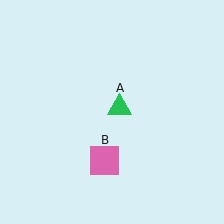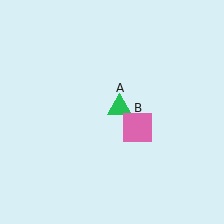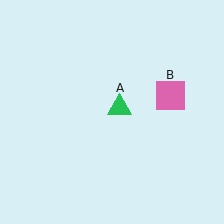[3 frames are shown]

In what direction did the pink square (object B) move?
The pink square (object B) moved up and to the right.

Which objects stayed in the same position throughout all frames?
Green triangle (object A) remained stationary.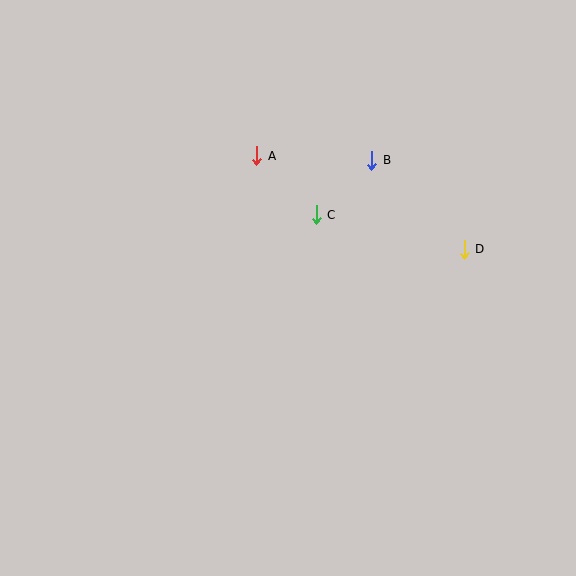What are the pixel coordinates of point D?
Point D is at (464, 249).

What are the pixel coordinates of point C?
Point C is at (316, 215).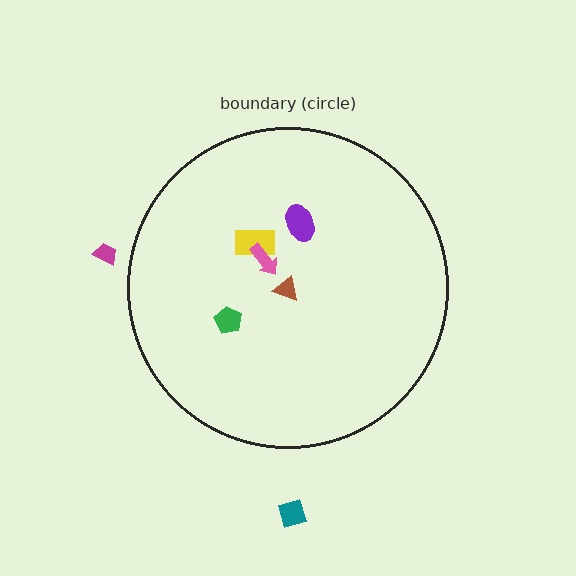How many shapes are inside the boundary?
5 inside, 2 outside.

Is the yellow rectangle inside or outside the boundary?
Inside.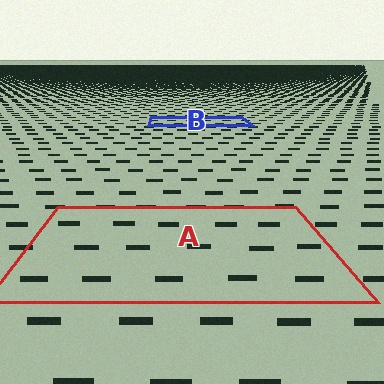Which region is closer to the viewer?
Region A is closer. The texture elements there are larger and more spread out.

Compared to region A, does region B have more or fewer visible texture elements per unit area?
Region B has more texture elements per unit area — they are packed more densely because it is farther away.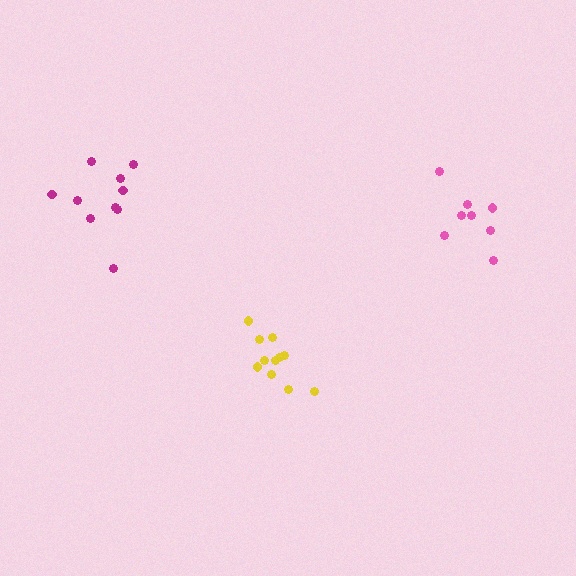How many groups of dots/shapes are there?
There are 3 groups.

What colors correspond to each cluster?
The clusters are colored: magenta, pink, yellow.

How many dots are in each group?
Group 1: 10 dots, Group 2: 8 dots, Group 3: 11 dots (29 total).